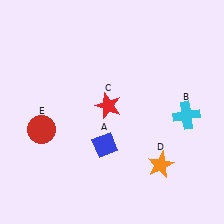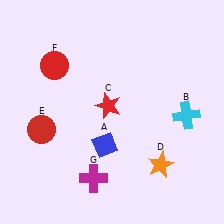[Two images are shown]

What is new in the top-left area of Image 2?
A red circle (F) was added in the top-left area of Image 2.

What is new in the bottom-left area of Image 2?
A magenta cross (G) was added in the bottom-left area of Image 2.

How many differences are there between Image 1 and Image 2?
There are 2 differences between the two images.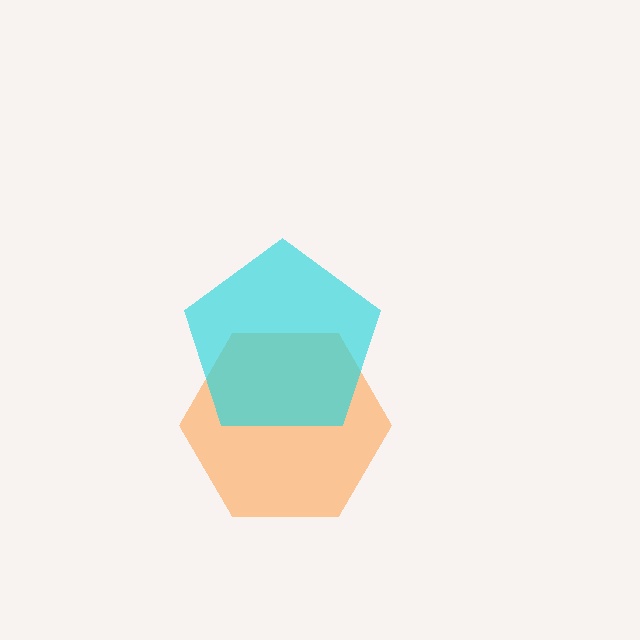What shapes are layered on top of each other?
The layered shapes are: an orange hexagon, a cyan pentagon.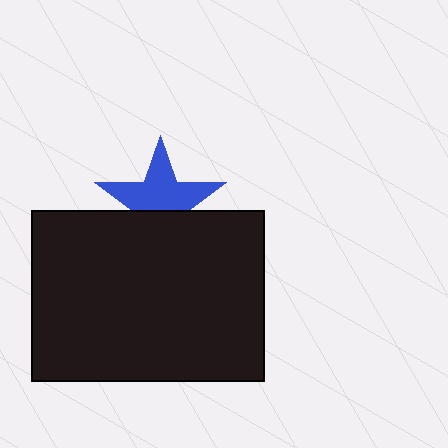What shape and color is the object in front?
The object in front is a black rectangle.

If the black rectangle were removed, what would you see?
You would see the complete blue star.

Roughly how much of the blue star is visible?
About half of it is visible (roughly 61%).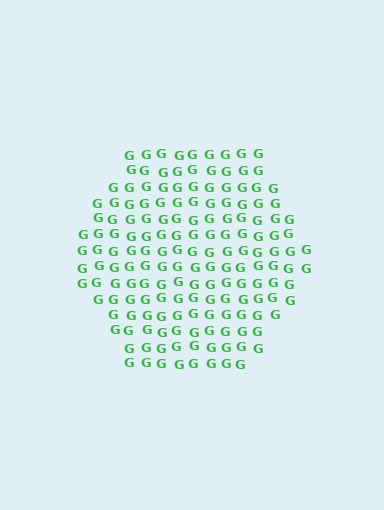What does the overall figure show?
The overall figure shows a hexagon.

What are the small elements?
The small elements are letter G's.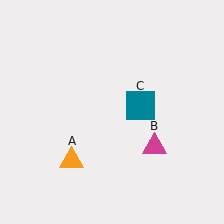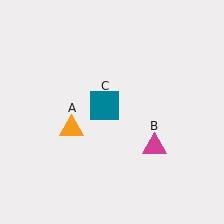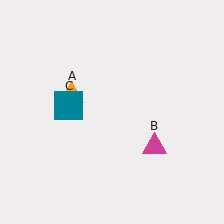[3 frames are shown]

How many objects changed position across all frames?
2 objects changed position: orange triangle (object A), teal square (object C).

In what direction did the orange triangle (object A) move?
The orange triangle (object A) moved up.